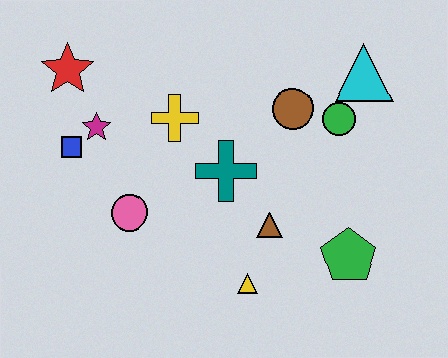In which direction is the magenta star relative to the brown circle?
The magenta star is to the left of the brown circle.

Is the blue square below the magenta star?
Yes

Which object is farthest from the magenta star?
The green pentagon is farthest from the magenta star.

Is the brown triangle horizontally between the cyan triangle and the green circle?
No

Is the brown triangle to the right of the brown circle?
No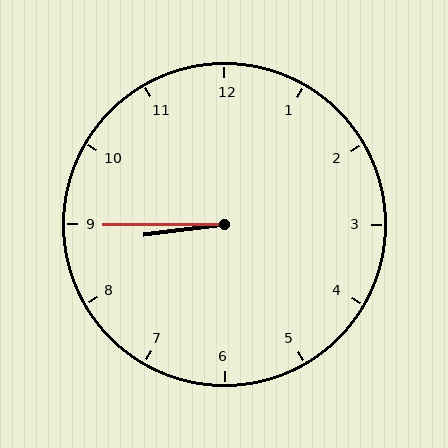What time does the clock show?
8:45.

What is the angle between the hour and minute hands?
Approximately 8 degrees.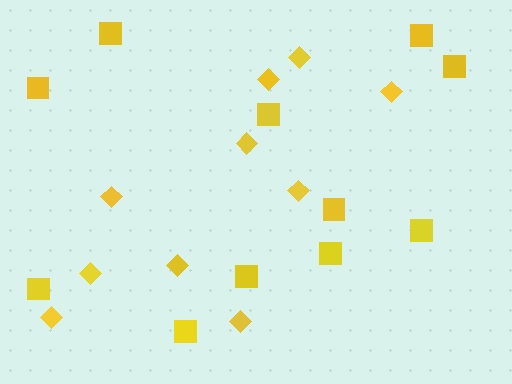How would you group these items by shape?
There are 2 groups: one group of diamonds (10) and one group of squares (11).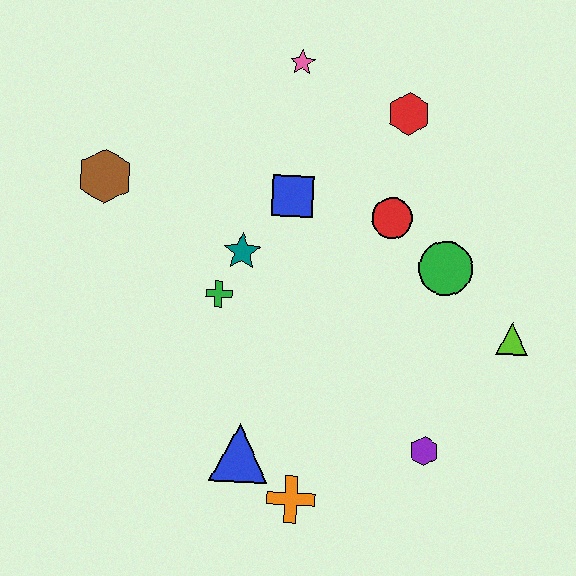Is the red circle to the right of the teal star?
Yes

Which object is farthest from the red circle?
The orange cross is farthest from the red circle.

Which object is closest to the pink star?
The red hexagon is closest to the pink star.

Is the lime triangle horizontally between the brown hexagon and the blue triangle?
No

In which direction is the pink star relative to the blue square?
The pink star is above the blue square.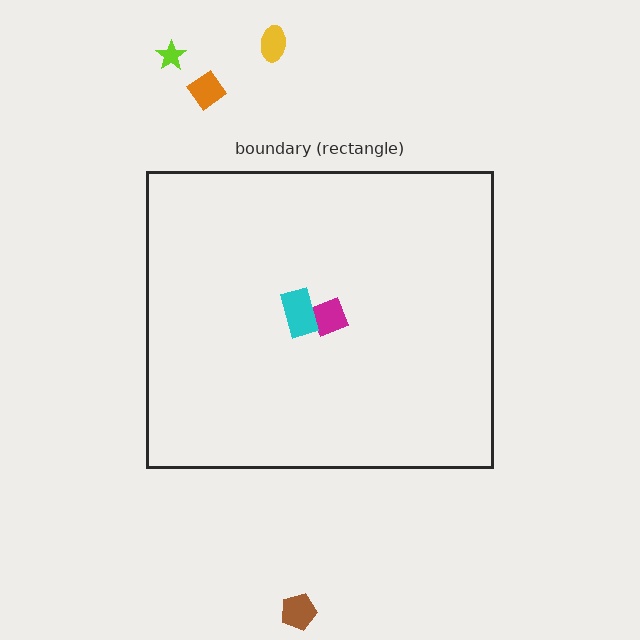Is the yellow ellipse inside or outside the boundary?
Outside.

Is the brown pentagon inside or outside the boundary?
Outside.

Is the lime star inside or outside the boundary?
Outside.